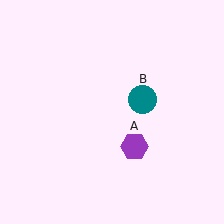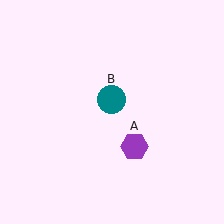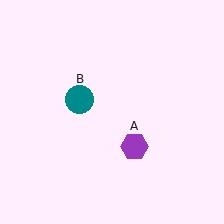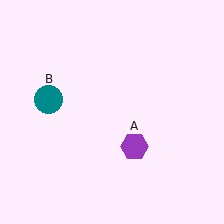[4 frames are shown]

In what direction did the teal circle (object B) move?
The teal circle (object B) moved left.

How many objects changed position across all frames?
1 object changed position: teal circle (object B).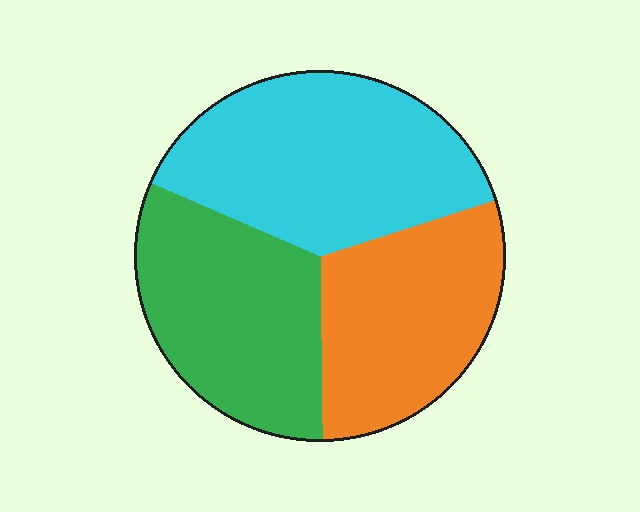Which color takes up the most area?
Cyan, at roughly 40%.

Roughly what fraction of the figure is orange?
Orange takes up about one third (1/3) of the figure.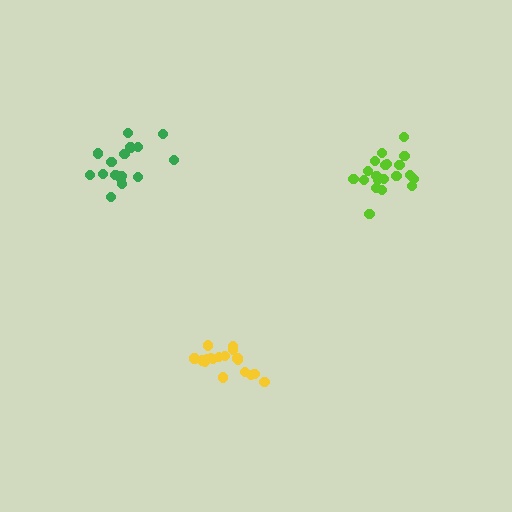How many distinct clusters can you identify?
There are 3 distinct clusters.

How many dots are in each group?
Group 1: 18 dots, Group 2: 21 dots, Group 3: 16 dots (55 total).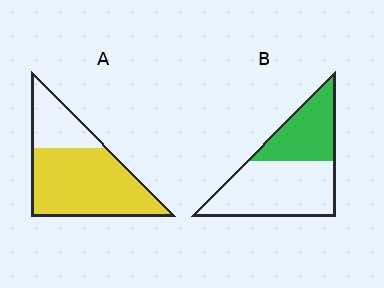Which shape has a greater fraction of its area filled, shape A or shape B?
Shape A.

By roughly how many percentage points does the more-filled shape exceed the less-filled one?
By roughly 35 percentage points (A over B).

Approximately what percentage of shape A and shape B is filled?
A is approximately 70% and B is approximately 40%.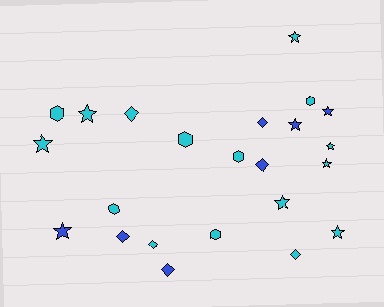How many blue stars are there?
There are 3 blue stars.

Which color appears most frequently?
Cyan, with 16 objects.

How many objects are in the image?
There are 23 objects.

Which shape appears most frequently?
Star, with 10 objects.